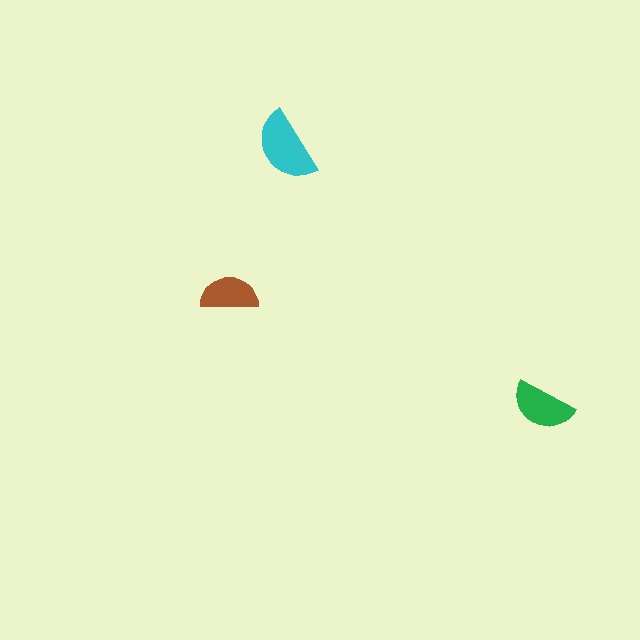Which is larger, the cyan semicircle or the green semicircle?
The cyan one.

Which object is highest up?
The cyan semicircle is topmost.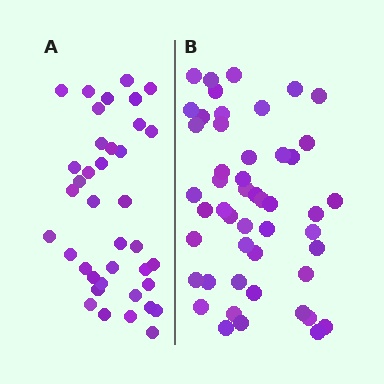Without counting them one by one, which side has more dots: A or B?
Region B (the right region) has more dots.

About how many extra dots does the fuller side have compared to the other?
Region B has roughly 12 or so more dots than region A.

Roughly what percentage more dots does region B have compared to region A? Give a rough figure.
About 30% more.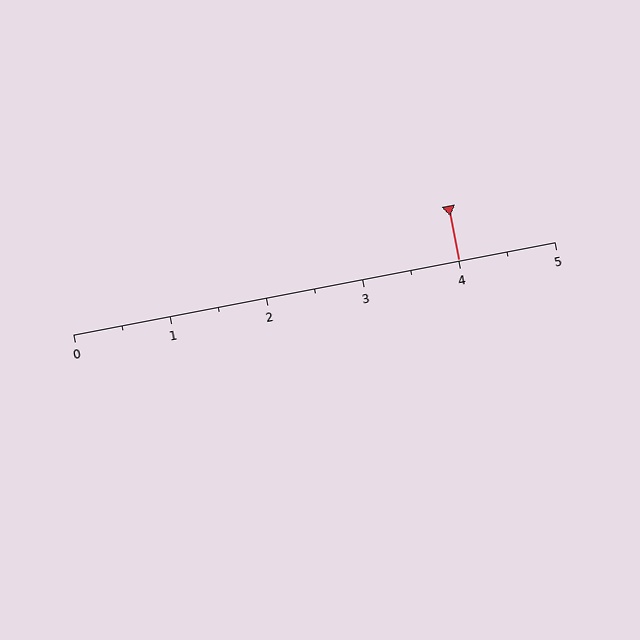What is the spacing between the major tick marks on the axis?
The major ticks are spaced 1 apart.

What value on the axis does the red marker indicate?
The marker indicates approximately 4.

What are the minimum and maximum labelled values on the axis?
The axis runs from 0 to 5.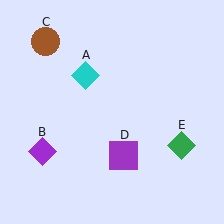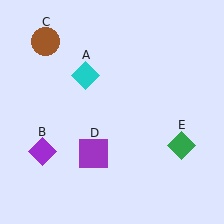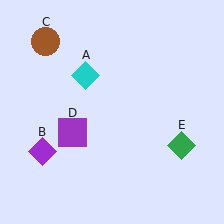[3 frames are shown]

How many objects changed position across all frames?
1 object changed position: purple square (object D).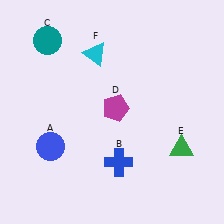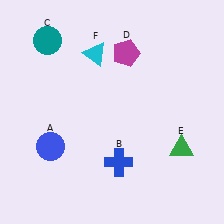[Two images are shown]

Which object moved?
The magenta pentagon (D) moved up.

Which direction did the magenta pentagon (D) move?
The magenta pentagon (D) moved up.